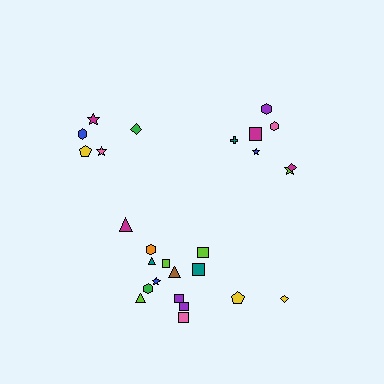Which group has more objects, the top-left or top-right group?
The top-right group.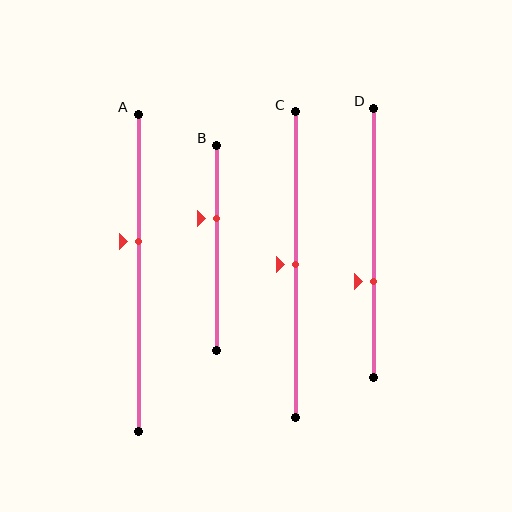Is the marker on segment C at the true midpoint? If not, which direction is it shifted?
Yes, the marker on segment C is at the true midpoint.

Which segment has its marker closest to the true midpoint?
Segment C has its marker closest to the true midpoint.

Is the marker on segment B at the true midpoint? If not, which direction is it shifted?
No, the marker on segment B is shifted upward by about 14% of the segment length.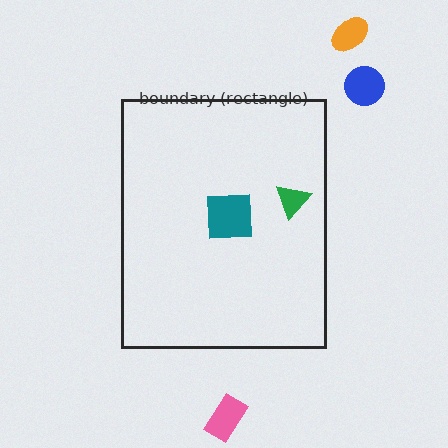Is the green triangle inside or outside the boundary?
Inside.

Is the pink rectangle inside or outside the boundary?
Outside.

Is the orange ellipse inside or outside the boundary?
Outside.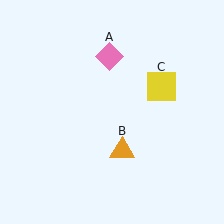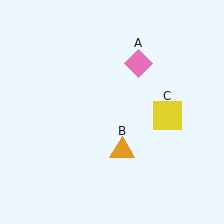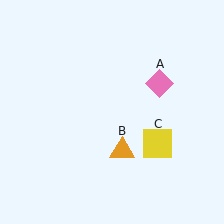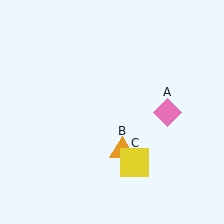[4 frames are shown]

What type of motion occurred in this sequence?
The pink diamond (object A), yellow square (object C) rotated clockwise around the center of the scene.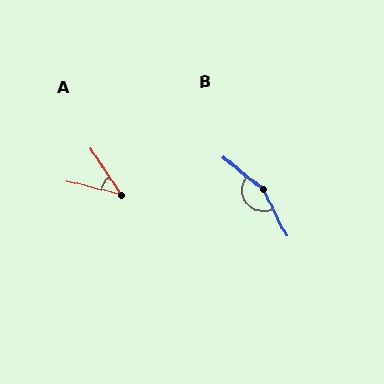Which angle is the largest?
B, at approximately 156 degrees.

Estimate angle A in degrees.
Approximately 42 degrees.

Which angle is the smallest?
A, at approximately 42 degrees.